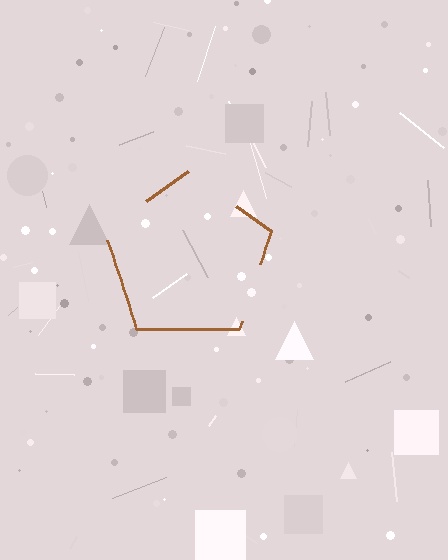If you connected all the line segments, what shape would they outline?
They would outline a pentagon.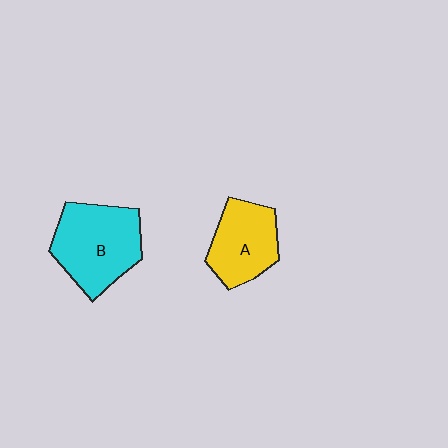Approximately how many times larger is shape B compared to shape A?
Approximately 1.3 times.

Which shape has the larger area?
Shape B (cyan).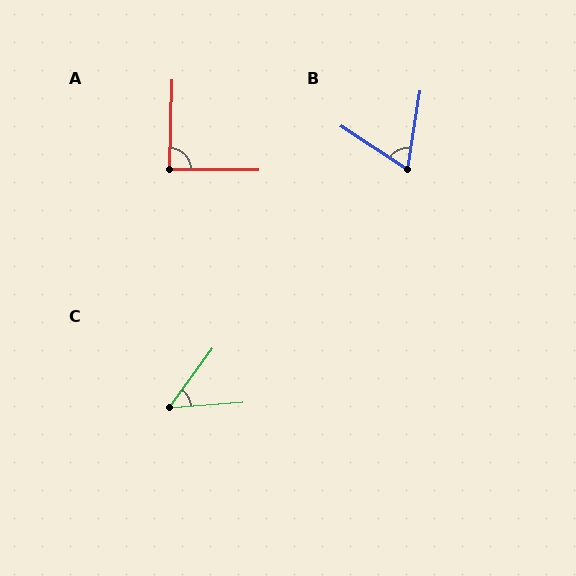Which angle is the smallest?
C, at approximately 50 degrees.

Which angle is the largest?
A, at approximately 89 degrees.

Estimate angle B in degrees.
Approximately 66 degrees.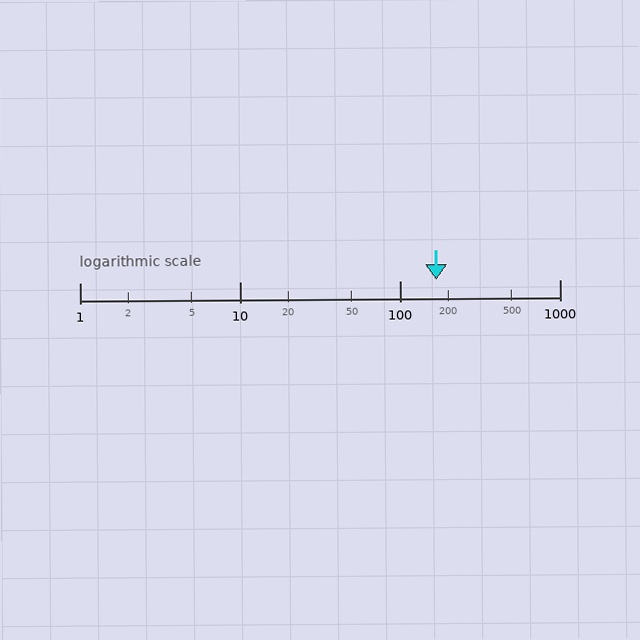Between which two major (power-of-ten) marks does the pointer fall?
The pointer is between 100 and 1000.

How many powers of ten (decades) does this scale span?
The scale spans 3 decades, from 1 to 1000.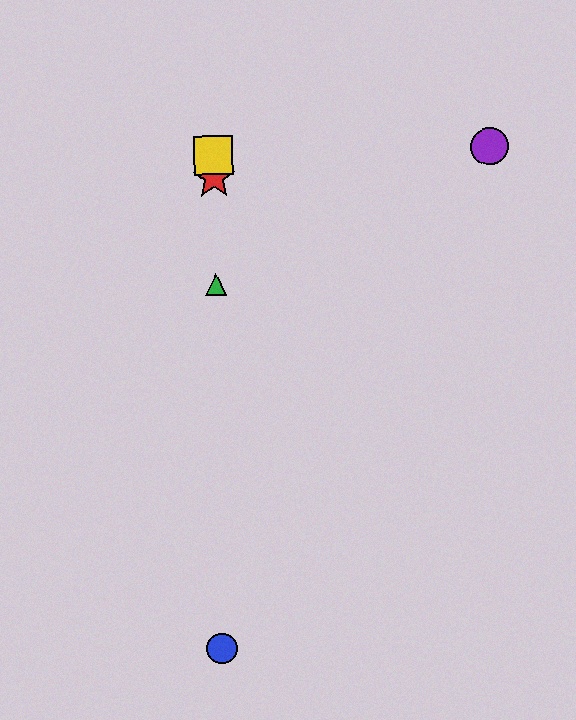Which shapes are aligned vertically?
The red star, the blue circle, the green triangle, the yellow square are aligned vertically.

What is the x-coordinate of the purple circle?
The purple circle is at x≈489.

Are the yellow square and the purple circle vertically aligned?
No, the yellow square is at x≈213 and the purple circle is at x≈489.